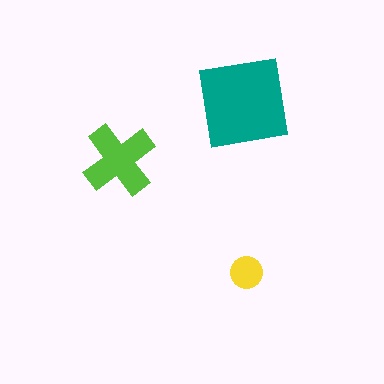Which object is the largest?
The teal square.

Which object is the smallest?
The yellow circle.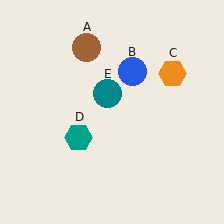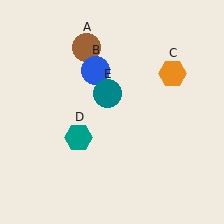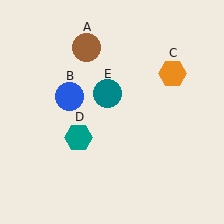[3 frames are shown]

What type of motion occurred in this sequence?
The blue circle (object B) rotated counterclockwise around the center of the scene.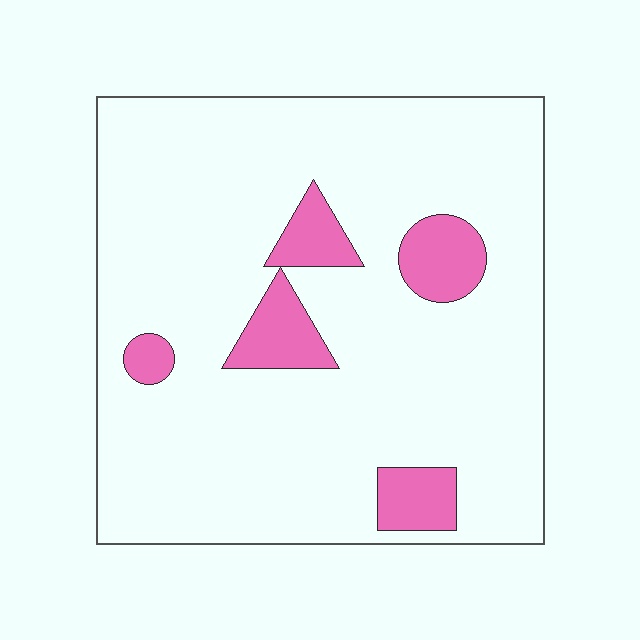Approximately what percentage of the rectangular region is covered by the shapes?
Approximately 10%.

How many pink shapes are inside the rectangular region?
5.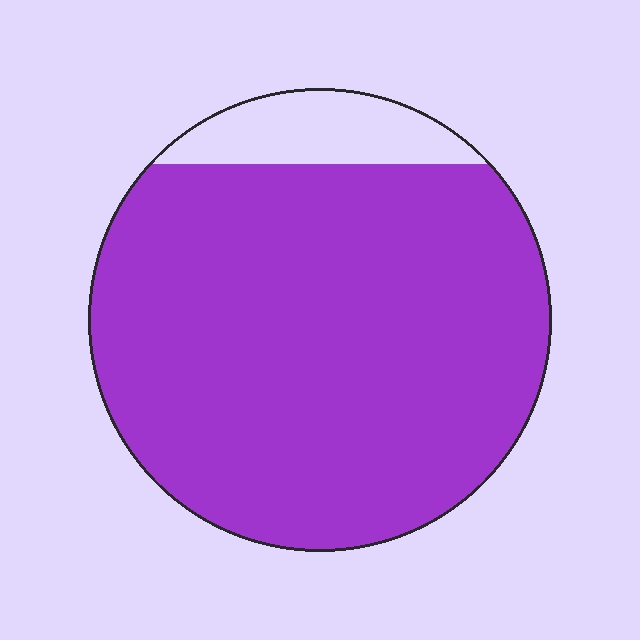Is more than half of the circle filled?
Yes.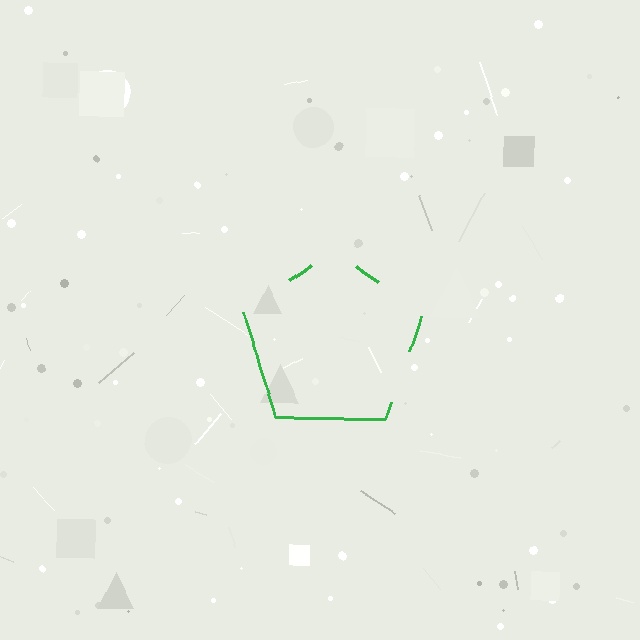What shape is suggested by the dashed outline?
The dashed outline suggests a pentagon.